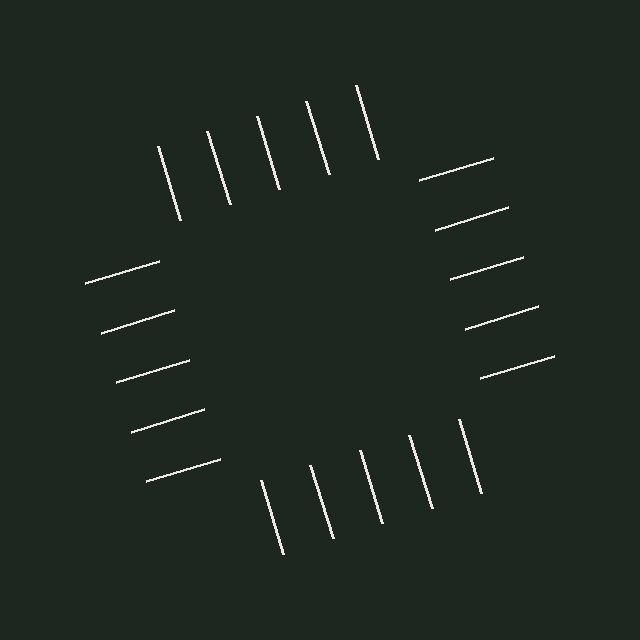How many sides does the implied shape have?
4 sides — the line-ends trace a square.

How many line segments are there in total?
20 — 5 along each of the 4 edges.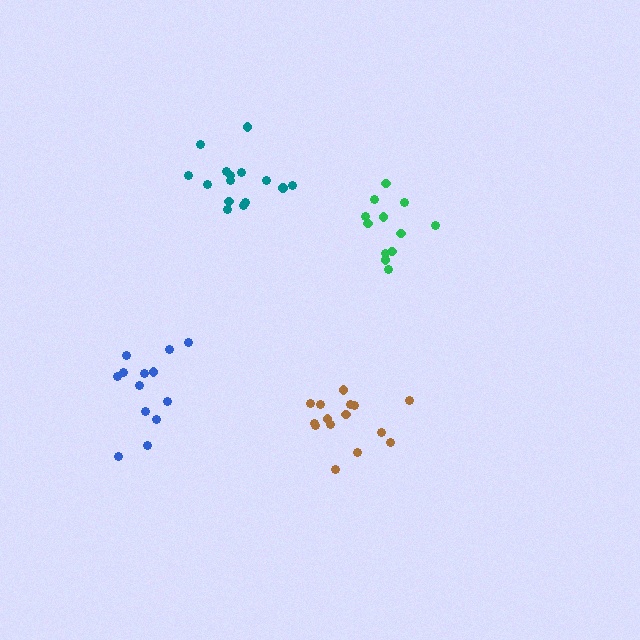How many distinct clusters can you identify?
There are 4 distinct clusters.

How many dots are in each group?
Group 1: 15 dots, Group 2: 15 dots, Group 3: 13 dots, Group 4: 12 dots (55 total).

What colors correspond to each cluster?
The clusters are colored: teal, brown, blue, green.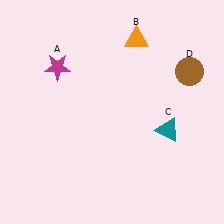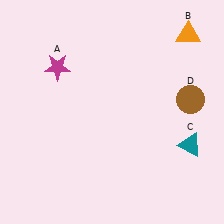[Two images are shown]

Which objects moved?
The objects that moved are: the orange triangle (B), the teal triangle (C), the brown circle (D).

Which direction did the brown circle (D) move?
The brown circle (D) moved down.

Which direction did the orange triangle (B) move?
The orange triangle (B) moved right.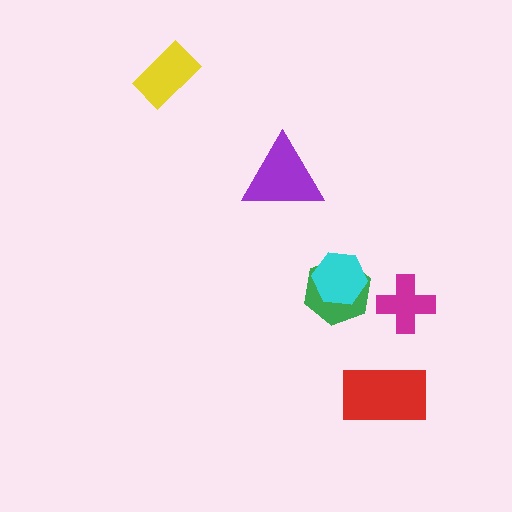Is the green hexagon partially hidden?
Yes, it is partially covered by another shape.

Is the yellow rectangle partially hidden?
No, no other shape covers it.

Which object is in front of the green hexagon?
The cyan hexagon is in front of the green hexagon.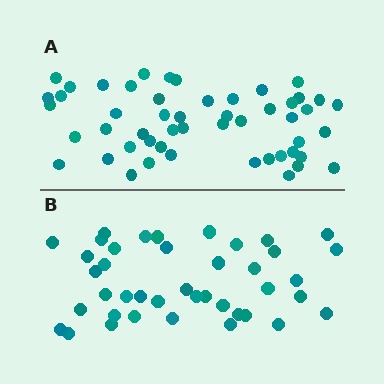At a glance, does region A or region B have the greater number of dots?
Region A (the top region) has more dots.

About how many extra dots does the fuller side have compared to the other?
Region A has roughly 10 or so more dots than region B.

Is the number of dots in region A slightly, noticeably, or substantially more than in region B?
Region A has only slightly more — the two regions are fairly close. The ratio is roughly 1.2 to 1.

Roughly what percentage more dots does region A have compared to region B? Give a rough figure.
About 25% more.